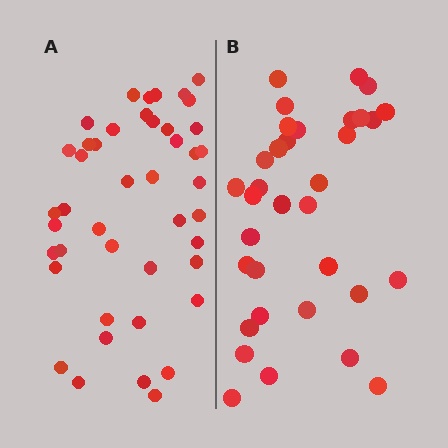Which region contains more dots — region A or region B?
Region A (the left region) has more dots.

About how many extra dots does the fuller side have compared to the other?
Region A has roughly 10 or so more dots than region B.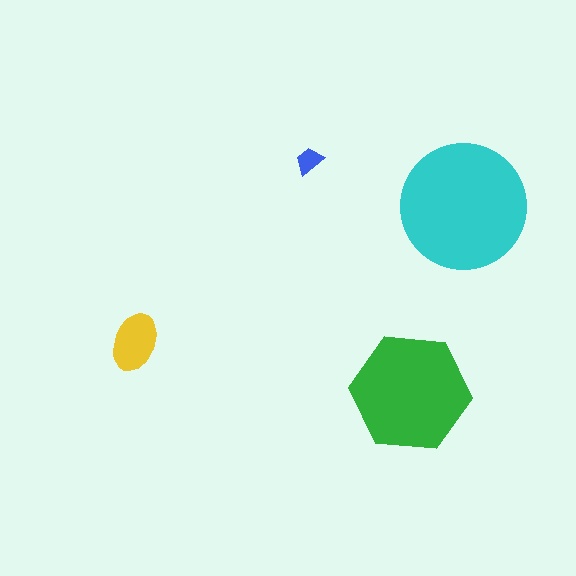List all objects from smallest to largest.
The blue trapezoid, the yellow ellipse, the green hexagon, the cyan circle.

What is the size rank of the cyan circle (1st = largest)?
1st.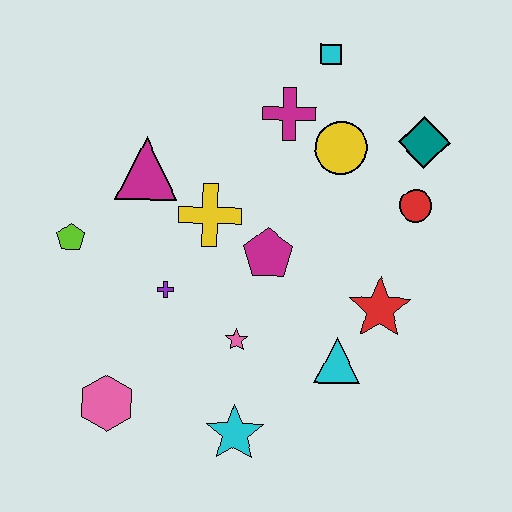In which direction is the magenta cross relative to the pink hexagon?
The magenta cross is above the pink hexagon.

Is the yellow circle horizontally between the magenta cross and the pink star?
No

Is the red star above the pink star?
Yes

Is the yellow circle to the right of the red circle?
No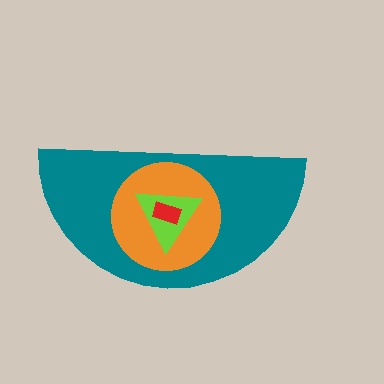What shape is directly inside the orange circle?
The lime triangle.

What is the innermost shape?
The red rectangle.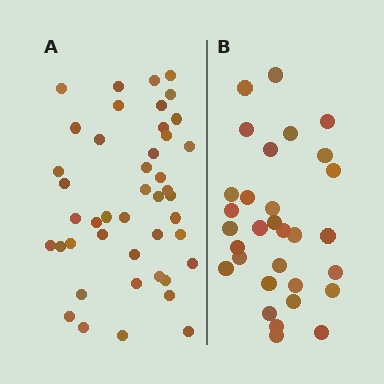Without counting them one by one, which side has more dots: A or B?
Region A (the left region) has more dots.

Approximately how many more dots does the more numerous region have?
Region A has approximately 15 more dots than region B.